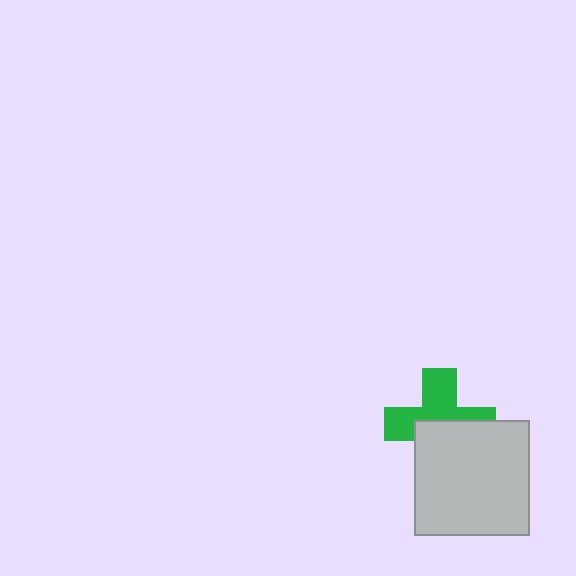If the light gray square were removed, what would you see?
You would see the complete green cross.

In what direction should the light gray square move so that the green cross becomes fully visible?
The light gray square should move down. That is the shortest direction to clear the overlap and leave the green cross fully visible.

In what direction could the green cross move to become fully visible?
The green cross could move up. That would shift it out from behind the light gray square entirely.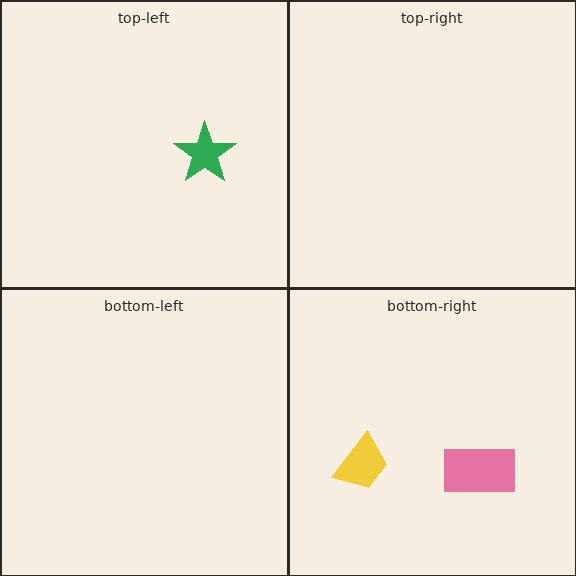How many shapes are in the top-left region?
1.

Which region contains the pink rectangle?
The bottom-right region.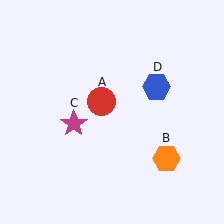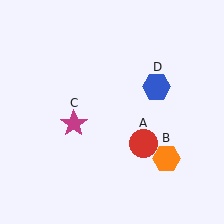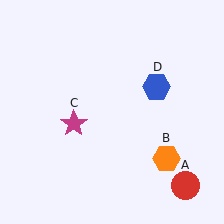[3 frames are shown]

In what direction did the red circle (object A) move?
The red circle (object A) moved down and to the right.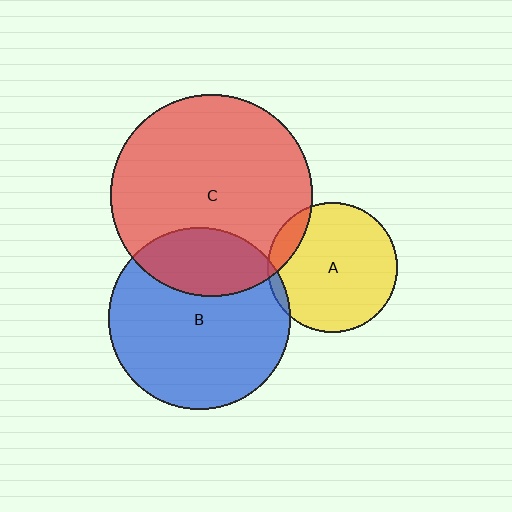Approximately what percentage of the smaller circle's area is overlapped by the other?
Approximately 5%.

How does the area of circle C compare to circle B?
Approximately 1.2 times.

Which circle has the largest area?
Circle C (red).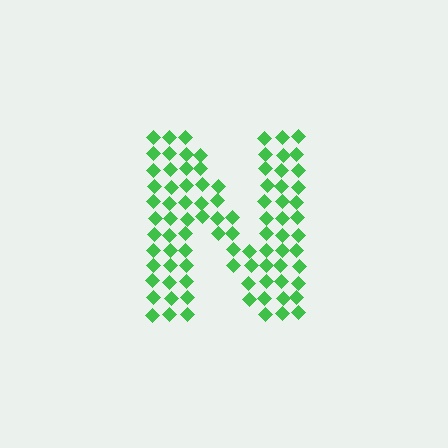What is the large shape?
The large shape is the letter N.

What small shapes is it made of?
It is made of small diamonds.